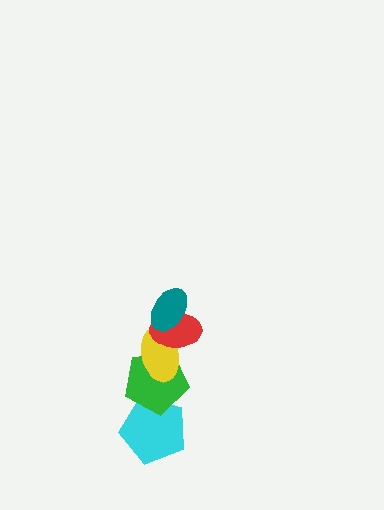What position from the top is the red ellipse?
The red ellipse is 2nd from the top.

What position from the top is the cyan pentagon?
The cyan pentagon is 5th from the top.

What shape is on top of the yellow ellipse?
The red ellipse is on top of the yellow ellipse.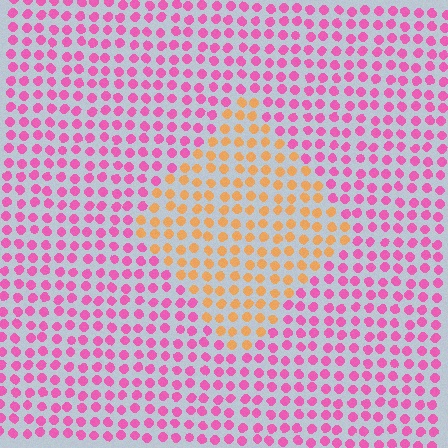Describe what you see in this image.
The image is filled with small pink elements in a uniform arrangement. A diamond-shaped region is visible where the elements are tinted to a slightly different hue, forming a subtle color boundary.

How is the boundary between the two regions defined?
The boundary is defined purely by a slight shift in hue (about 67 degrees). Spacing, size, and orientation are identical on both sides.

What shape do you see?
I see a diamond.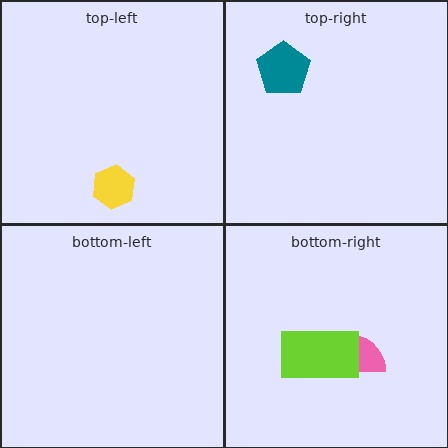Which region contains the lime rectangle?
The bottom-right region.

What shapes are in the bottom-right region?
The pink semicircle, the lime rectangle.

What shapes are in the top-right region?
The teal pentagon.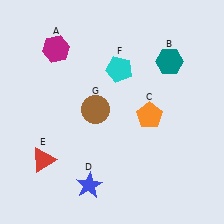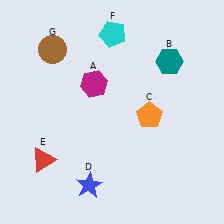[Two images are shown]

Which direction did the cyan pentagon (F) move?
The cyan pentagon (F) moved up.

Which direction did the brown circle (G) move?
The brown circle (G) moved up.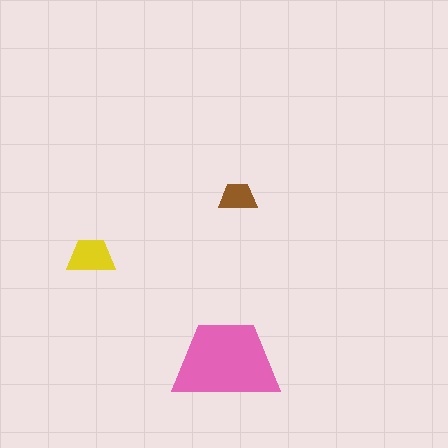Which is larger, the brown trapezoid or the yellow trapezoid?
The yellow one.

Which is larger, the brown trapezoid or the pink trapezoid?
The pink one.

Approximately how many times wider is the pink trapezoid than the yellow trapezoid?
About 2 times wider.